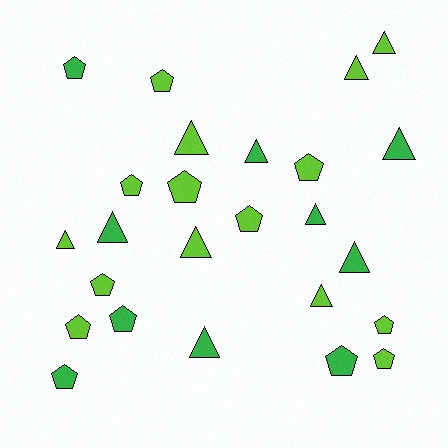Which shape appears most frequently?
Pentagon, with 13 objects.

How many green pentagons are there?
There are 4 green pentagons.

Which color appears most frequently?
Lime, with 15 objects.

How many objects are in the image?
There are 25 objects.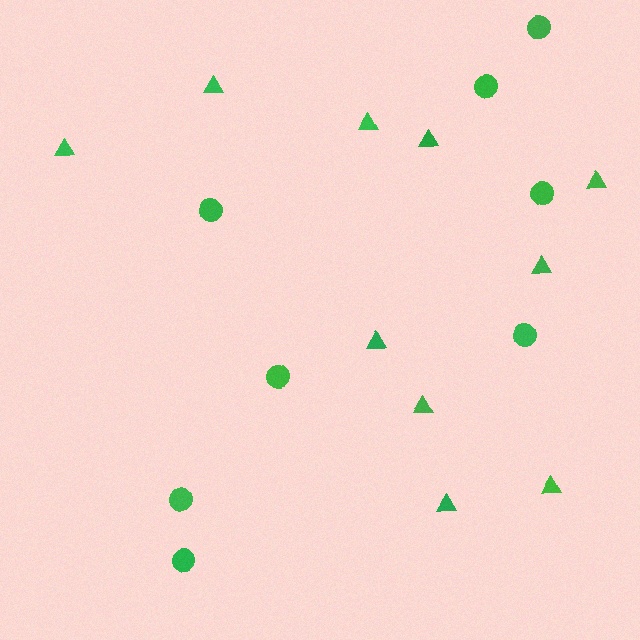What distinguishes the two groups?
There are 2 groups: one group of triangles (10) and one group of circles (8).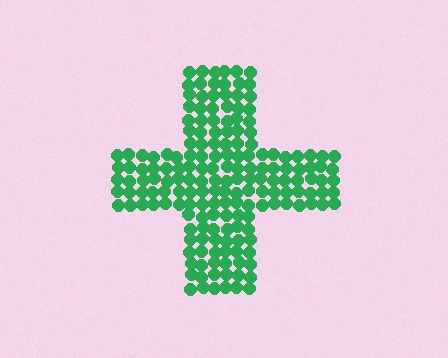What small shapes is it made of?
It is made of small circles.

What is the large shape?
The large shape is a cross.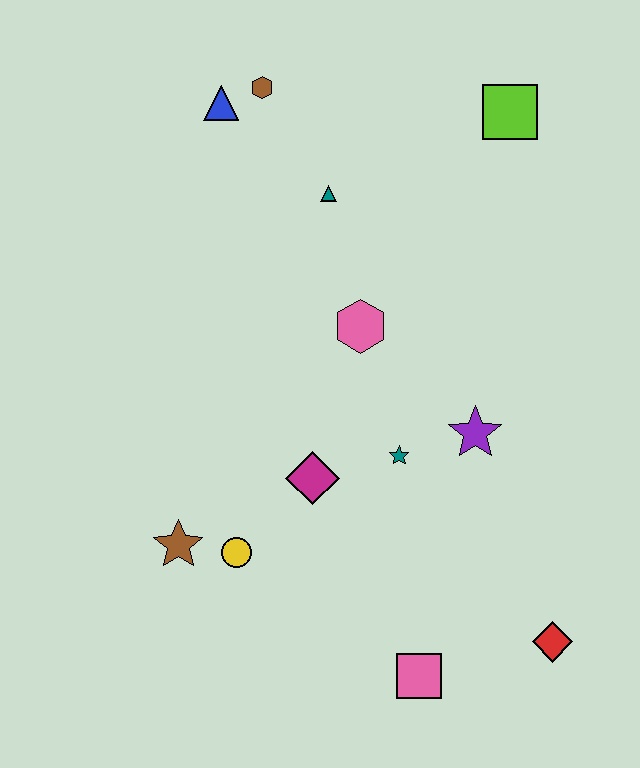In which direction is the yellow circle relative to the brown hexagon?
The yellow circle is below the brown hexagon.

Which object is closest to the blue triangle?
The brown hexagon is closest to the blue triangle.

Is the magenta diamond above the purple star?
No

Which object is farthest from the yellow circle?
The lime square is farthest from the yellow circle.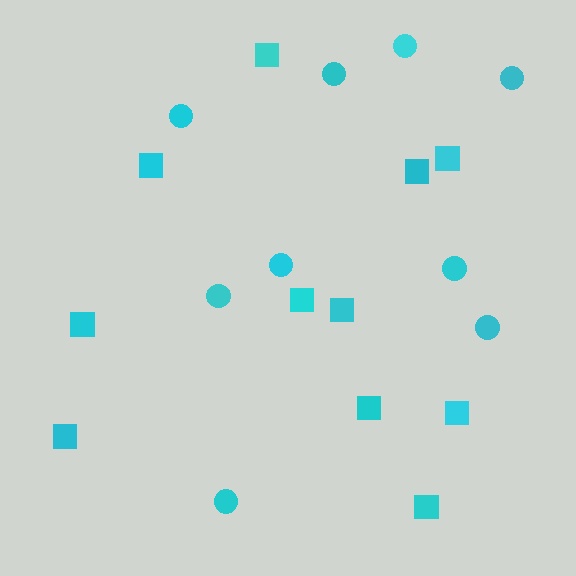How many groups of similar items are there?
There are 2 groups: one group of circles (9) and one group of squares (11).